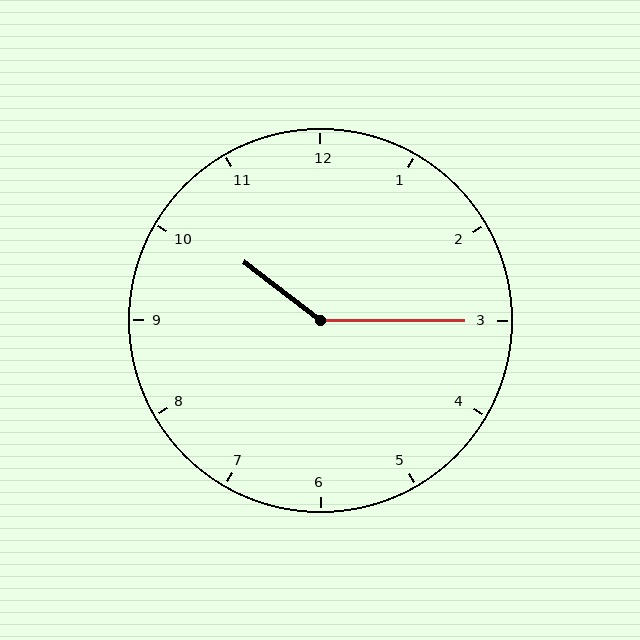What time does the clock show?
10:15.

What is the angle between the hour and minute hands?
Approximately 142 degrees.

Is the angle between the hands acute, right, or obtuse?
It is obtuse.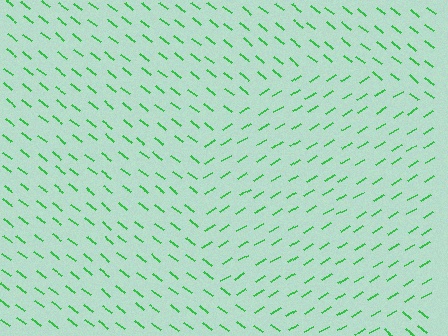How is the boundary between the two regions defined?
The boundary is defined purely by a change in line orientation (approximately 69 degrees difference). All lines are the same color and thickness.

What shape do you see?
I see a circle.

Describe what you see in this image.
The image is filled with small green line segments. A circle region in the image has lines oriented differently from the surrounding lines, creating a visible texture boundary.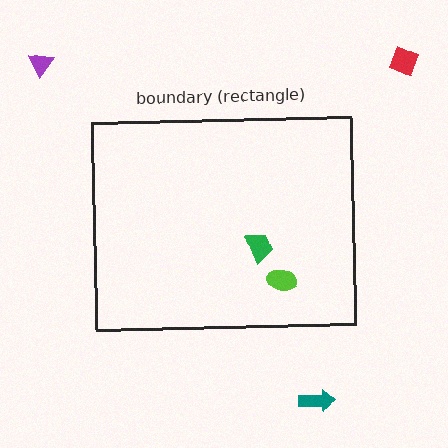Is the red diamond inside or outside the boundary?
Outside.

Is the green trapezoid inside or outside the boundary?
Inside.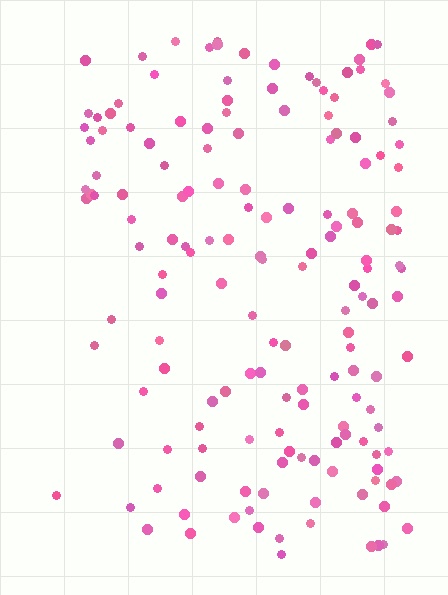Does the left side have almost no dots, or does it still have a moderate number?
Still a moderate number, just noticeably fewer than the right.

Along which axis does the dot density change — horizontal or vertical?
Horizontal.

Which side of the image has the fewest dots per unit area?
The left.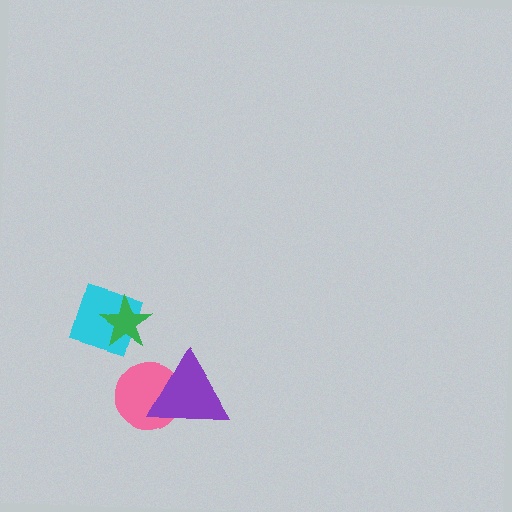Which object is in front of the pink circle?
The purple triangle is in front of the pink circle.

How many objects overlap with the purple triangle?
1 object overlaps with the purple triangle.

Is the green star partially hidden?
No, no other shape covers it.